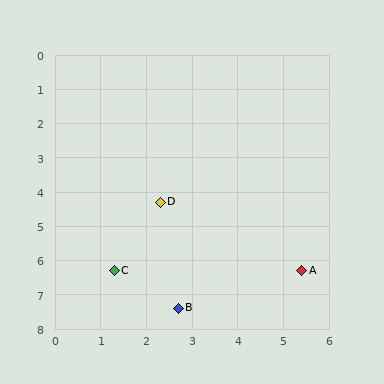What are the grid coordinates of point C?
Point C is at approximately (1.3, 6.3).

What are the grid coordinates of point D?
Point D is at approximately (2.3, 4.3).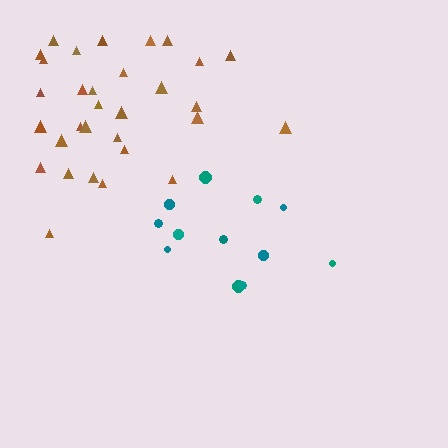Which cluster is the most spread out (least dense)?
Brown.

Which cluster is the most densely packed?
Teal.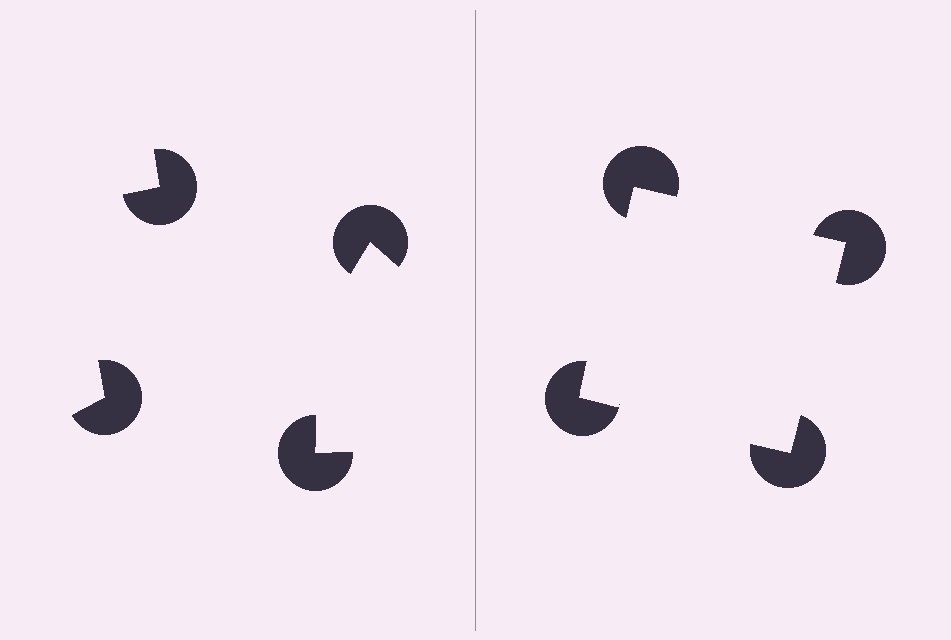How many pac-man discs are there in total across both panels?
8 — 4 on each side.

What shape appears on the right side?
An illusory square.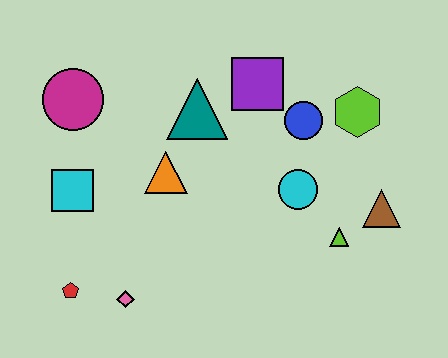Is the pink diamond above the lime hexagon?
No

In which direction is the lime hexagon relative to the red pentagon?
The lime hexagon is to the right of the red pentagon.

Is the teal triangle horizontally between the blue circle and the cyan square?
Yes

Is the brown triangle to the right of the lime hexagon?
Yes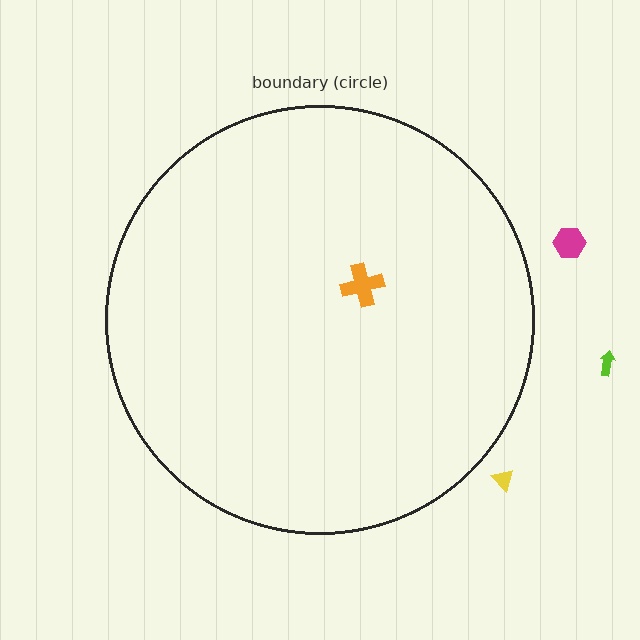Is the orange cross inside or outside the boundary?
Inside.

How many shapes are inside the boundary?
1 inside, 3 outside.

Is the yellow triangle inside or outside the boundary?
Outside.